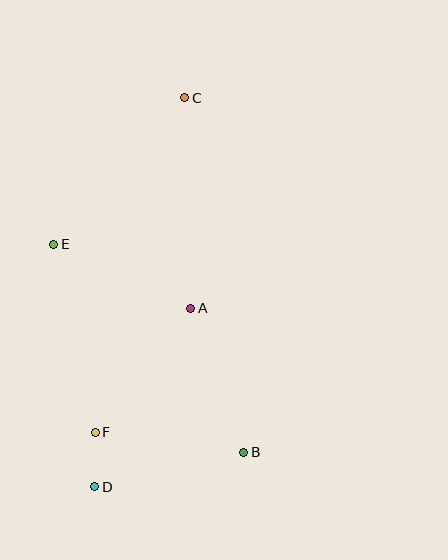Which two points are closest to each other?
Points D and F are closest to each other.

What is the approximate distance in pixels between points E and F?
The distance between E and F is approximately 193 pixels.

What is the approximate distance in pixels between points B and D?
The distance between B and D is approximately 153 pixels.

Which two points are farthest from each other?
Points C and D are farthest from each other.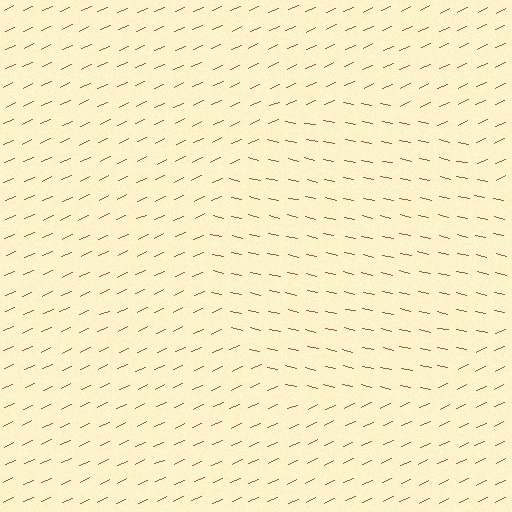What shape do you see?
I see a circle.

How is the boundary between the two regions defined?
The boundary is defined purely by a change in line orientation (approximately 37 degrees difference). All lines are the same color and thickness.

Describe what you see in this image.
The image is filled with small brown line segments. A circle region in the image has lines oriented differently from the surrounding lines, creating a visible texture boundary.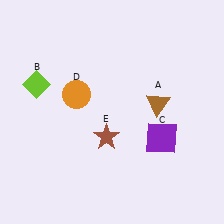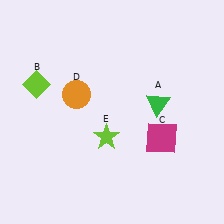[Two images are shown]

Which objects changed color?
A changed from brown to green. C changed from purple to magenta. E changed from brown to lime.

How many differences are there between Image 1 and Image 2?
There are 3 differences between the two images.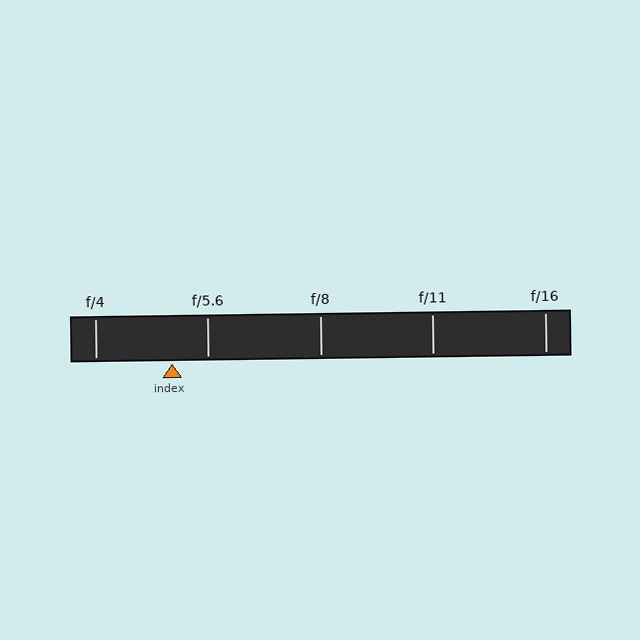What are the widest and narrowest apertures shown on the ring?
The widest aperture shown is f/4 and the narrowest is f/16.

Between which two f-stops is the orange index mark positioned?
The index mark is between f/4 and f/5.6.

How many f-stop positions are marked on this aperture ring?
There are 5 f-stop positions marked.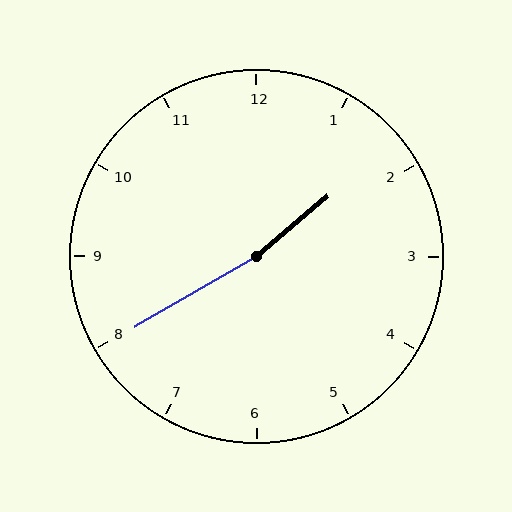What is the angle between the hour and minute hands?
Approximately 170 degrees.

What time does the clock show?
1:40.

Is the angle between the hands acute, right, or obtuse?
It is obtuse.